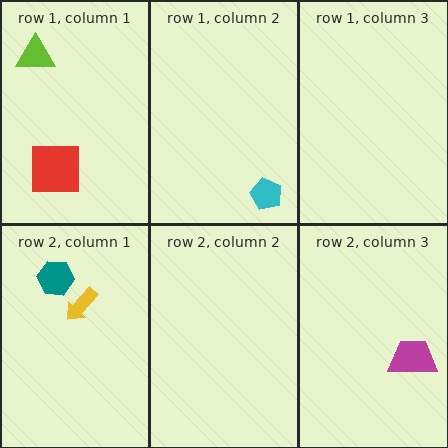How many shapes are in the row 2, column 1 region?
2.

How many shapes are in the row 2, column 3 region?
1.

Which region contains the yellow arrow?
The row 2, column 1 region.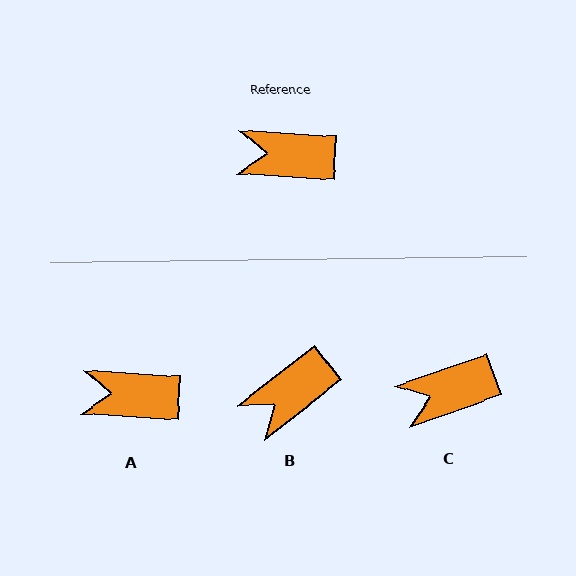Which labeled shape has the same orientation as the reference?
A.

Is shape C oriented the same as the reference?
No, it is off by about 23 degrees.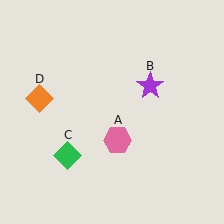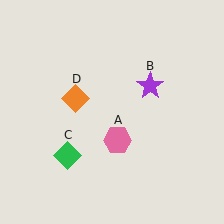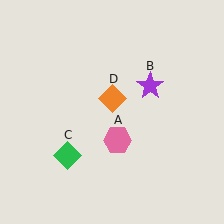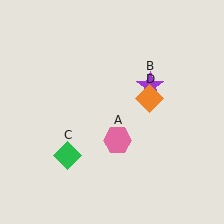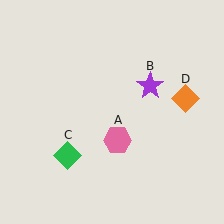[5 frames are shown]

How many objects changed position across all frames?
1 object changed position: orange diamond (object D).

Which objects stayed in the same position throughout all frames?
Pink hexagon (object A) and purple star (object B) and green diamond (object C) remained stationary.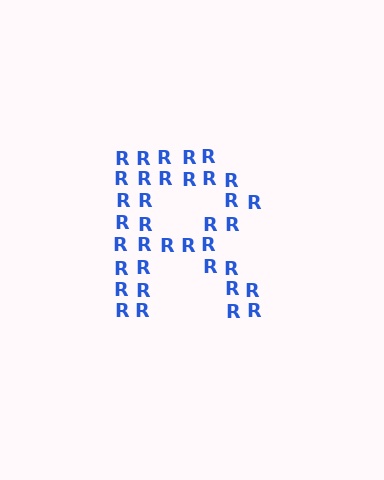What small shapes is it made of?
It is made of small letter R's.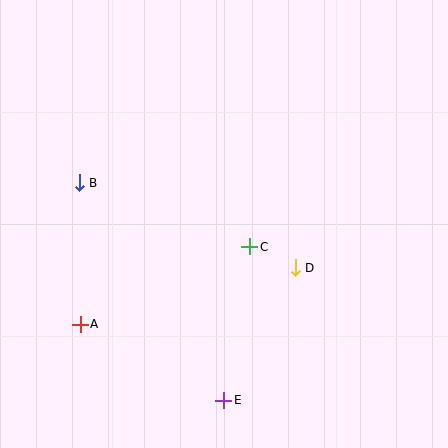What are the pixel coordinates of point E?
Point E is at (224, 400).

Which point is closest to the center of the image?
Point C at (250, 247) is closest to the center.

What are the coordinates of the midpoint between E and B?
The midpoint between E and B is at (151, 291).